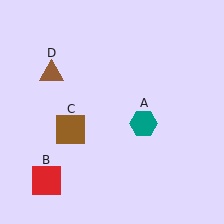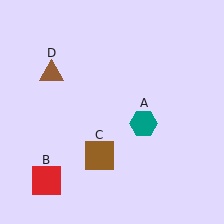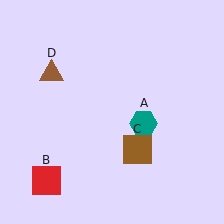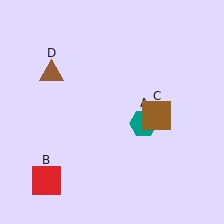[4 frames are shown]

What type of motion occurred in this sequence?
The brown square (object C) rotated counterclockwise around the center of the scene.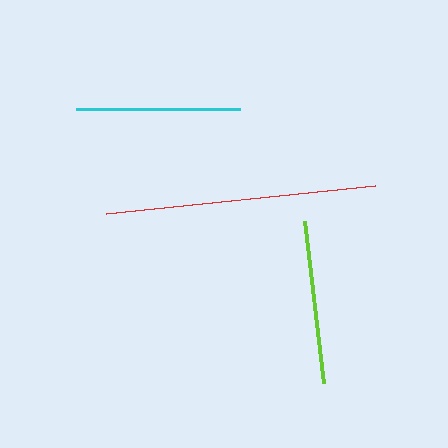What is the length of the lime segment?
The lime segment is approximately 163 pixels long.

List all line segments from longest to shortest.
From longest to shortest: red, cyan, lime.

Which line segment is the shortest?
The lime line is the shortest at approximately 163 pixels.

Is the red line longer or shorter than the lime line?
The red line is longer than the lime line.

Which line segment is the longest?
The red line is the longest at approximately 270 pixels.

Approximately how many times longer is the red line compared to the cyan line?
The red line is approximately 1.6 times the length of the cyan line.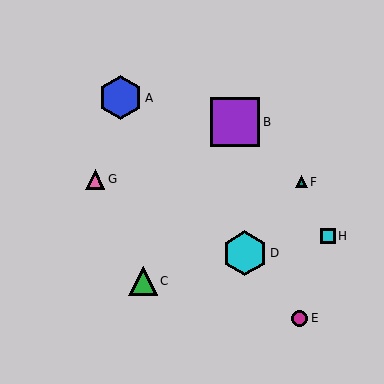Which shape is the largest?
The purple square (labeled B) is the largest.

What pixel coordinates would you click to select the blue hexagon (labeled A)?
Click at (120, 98) to select the blue hexagon A.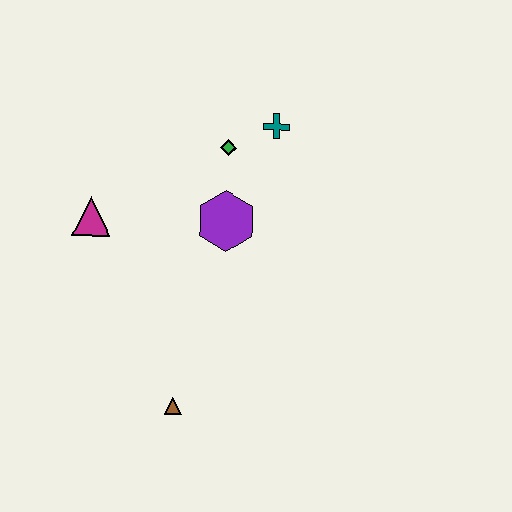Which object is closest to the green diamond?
The teal cross is closest to the green diamond.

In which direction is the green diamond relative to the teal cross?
The green diamond is to the left of the teal cross.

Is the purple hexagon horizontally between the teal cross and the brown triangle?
Yes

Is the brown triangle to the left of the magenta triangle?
No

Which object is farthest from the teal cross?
The brown triangle is farthest from the teal cross.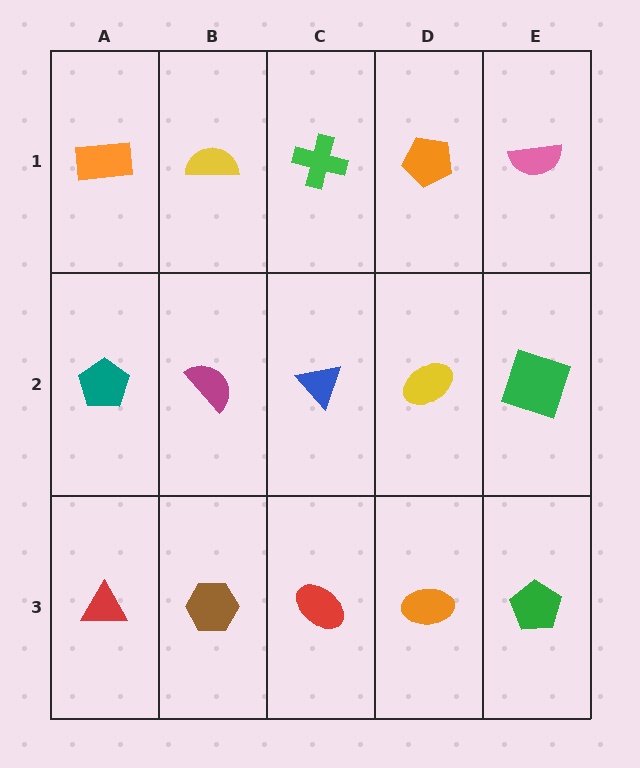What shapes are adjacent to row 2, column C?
A green cross (row 1, column C), a red ellipse (row 3, column C), a magenta semicircle (row 2, column B), a yellow ellipse (row 2, column D).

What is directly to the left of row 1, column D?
A green cross.